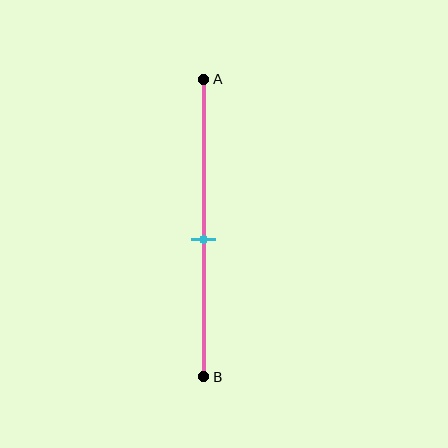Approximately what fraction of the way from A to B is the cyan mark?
The cyan mark is approximately 55% of the way from A to B.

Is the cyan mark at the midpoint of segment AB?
No, the mark is at about 55% from A, not at the 50% midpoint.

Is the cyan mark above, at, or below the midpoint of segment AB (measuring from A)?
The cyan mark is below the midpoint of segment AB.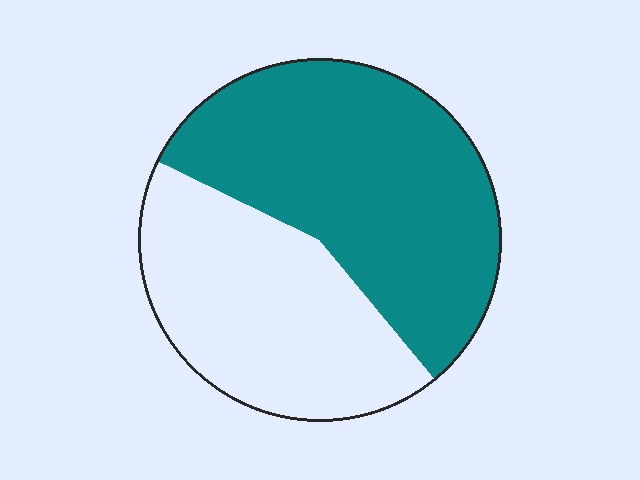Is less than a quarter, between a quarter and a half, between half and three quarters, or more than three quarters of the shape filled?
Between half and three quarters.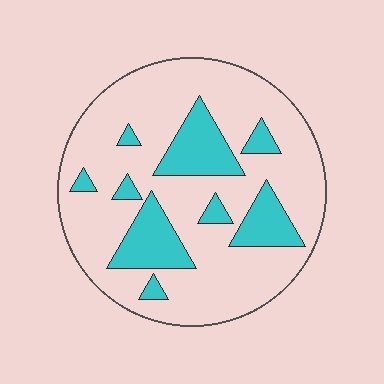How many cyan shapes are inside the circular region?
9.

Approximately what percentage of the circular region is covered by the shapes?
Approximately 25%.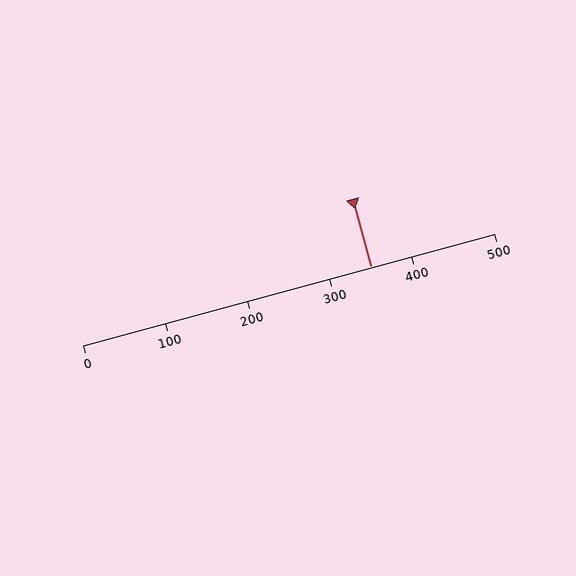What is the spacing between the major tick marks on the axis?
The major ticks are spaced 100 apart.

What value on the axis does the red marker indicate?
The marker indicates approximately 350.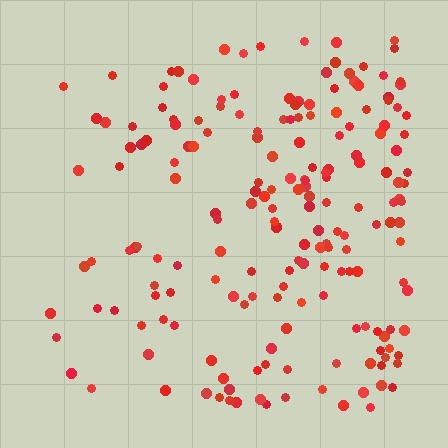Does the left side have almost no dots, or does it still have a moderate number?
Still a moderate number, just noticeably fewer than the right.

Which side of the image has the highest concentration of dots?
The right.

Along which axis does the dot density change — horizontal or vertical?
Horizontal.